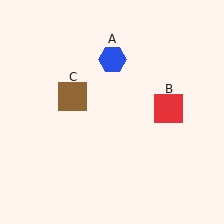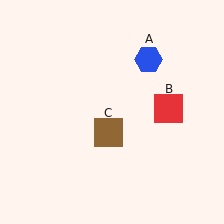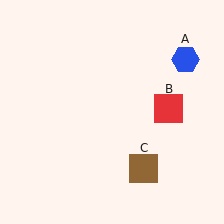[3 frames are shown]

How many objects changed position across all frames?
2 objects changed position: blue hexagon (object A), brown square (object C).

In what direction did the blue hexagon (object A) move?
The blue hexagon (object A) moved right.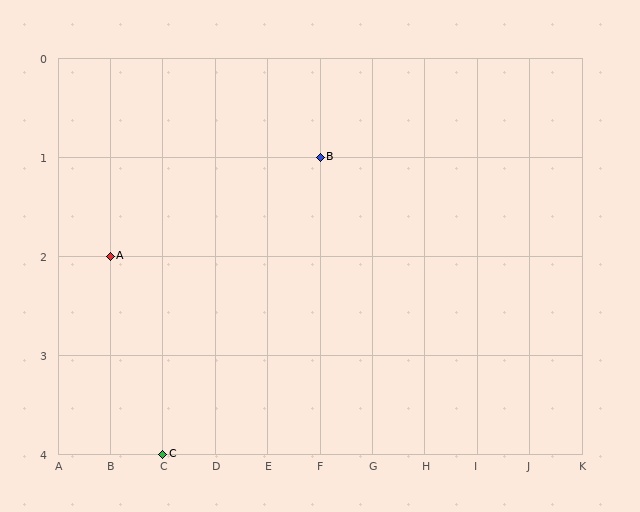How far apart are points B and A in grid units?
Points B and A are 4 columns and 1 row apart (about 4.1 grid units diagonally).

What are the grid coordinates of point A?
Point A is at grid coordinates (B, 2).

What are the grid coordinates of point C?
Point C is at grid coordinates (C, 4).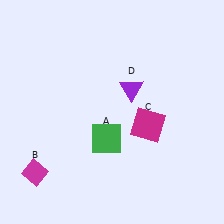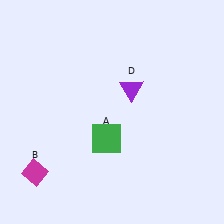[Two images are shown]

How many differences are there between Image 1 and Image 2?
There is 1 difference between the two images.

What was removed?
The magenta square (C) was removed in Image 2.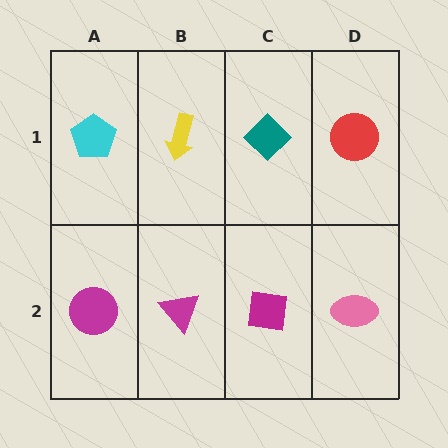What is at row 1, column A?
A cyan pentagon.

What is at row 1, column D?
A red circle.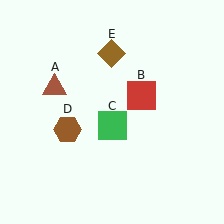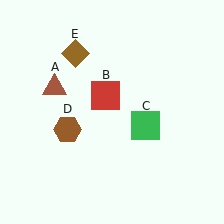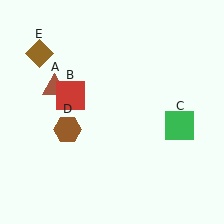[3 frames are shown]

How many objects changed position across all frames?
3 objects changed position: red square (object B), green square (object C), brown diamond (object E).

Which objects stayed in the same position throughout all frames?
Brown triangle (object A) and brown hexagon (object D) remained stationary.